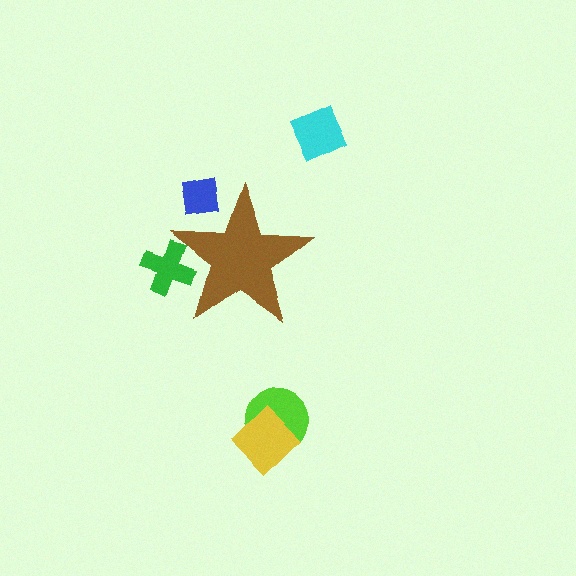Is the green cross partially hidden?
Yes, the green cross is partially hidden behind the brown star.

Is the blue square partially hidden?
Yes, the blue square is partially hidden behind the brown star.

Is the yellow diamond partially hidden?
No, the yellow diamond is fully visible.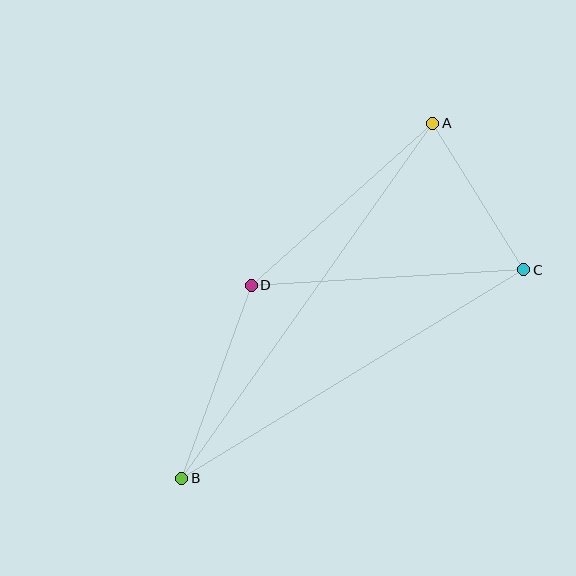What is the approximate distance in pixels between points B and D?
The distance between B and D is approximately 205 pixels.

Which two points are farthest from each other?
Points A and B are farthest from each other.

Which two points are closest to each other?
Points A and C are closest to each other.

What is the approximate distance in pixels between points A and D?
The distance between A and D is approximately 243 pixels.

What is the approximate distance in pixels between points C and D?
The distance between C and D is approximately 273 pixels.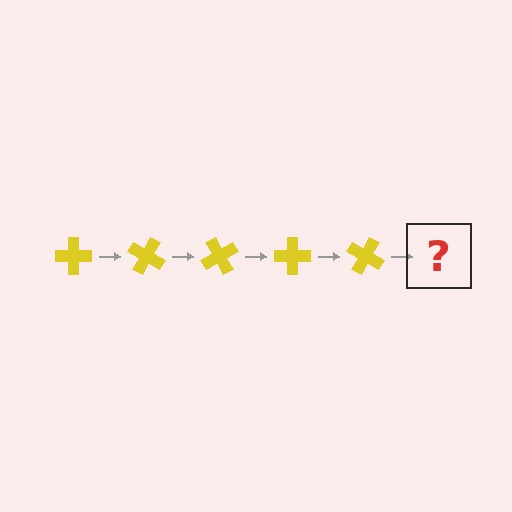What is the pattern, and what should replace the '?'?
The pattern is that the cross rotates 30 degrees each step. The '?' should be a yellow cross rotated 150 degrees.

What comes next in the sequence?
The next element should be a yellow cross rotated 150 degrees.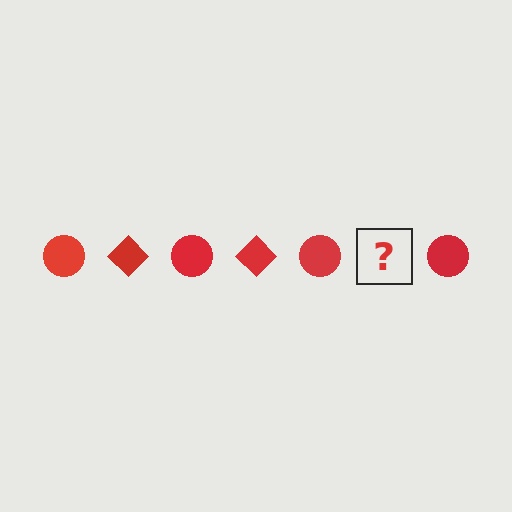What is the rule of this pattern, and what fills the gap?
The rule is that the pattern cycles through circle, diamond shapes in red. The gap should be filled with a red diamond.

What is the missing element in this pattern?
The missing element is a red diamond.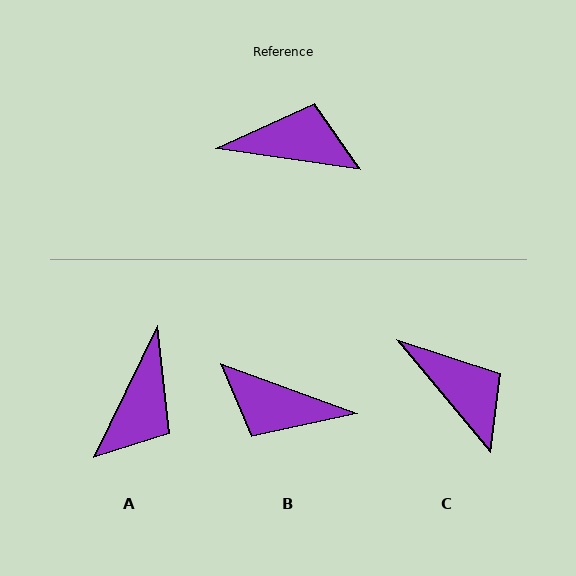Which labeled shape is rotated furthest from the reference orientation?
B, about 168 degrees away.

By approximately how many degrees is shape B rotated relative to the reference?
Approximately 168 degrees counter-clockwise.